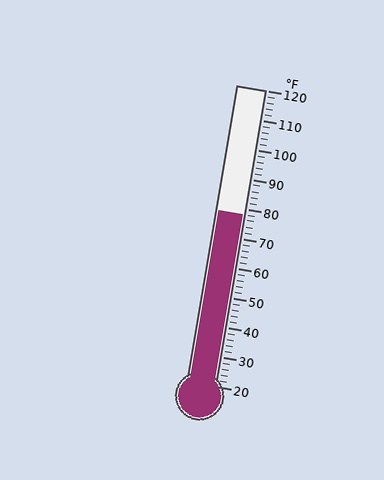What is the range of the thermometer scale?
The thermometer scale ranges from 20°F to 120°F.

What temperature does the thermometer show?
The thermometer shows approximately 78°F.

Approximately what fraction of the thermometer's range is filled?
The thermometer is filled to approximately 60% of its range.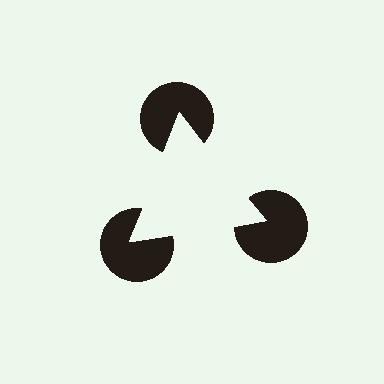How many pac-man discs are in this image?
There are 3 — one at each vertex of the illusory triangle.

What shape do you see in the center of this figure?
An illusory triangle — its edges are inferred from the aligned wedge cuts in the pac-man discs, not physically drawn.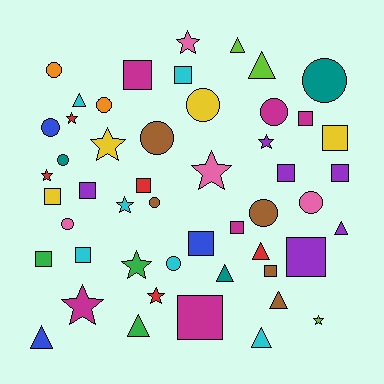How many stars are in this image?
There are 11 stars.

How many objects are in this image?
There are 50 objects.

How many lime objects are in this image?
There are 3 lime objects.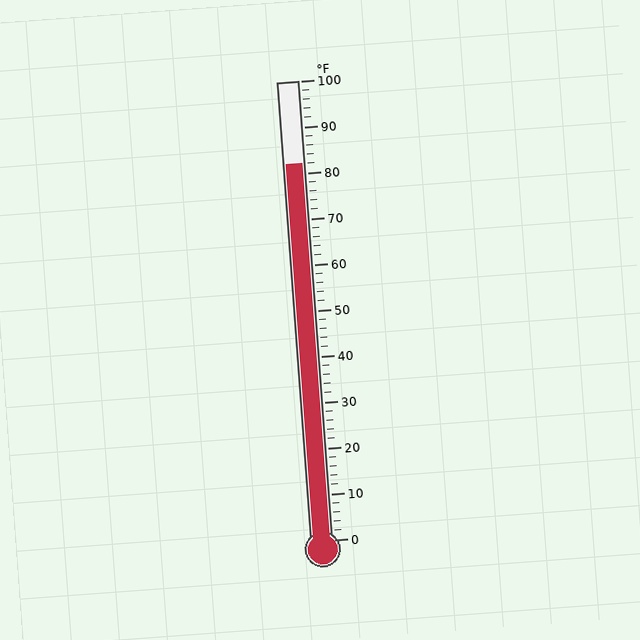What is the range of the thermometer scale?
The thermometer scale ranges from 0°F to 100°F.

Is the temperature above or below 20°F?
The temperature is above 20°F.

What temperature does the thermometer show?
The thermometer shows approximately 82°F.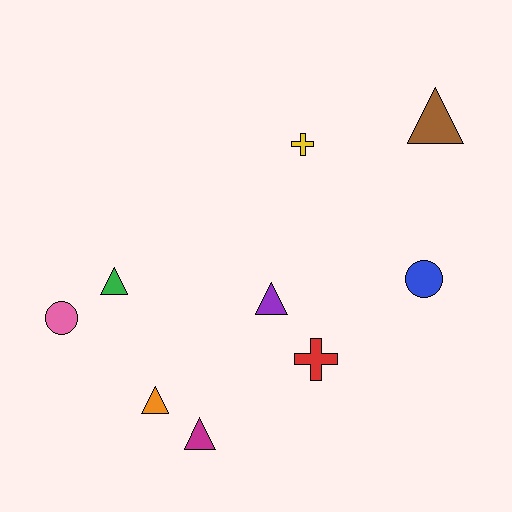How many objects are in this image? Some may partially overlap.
There are 9 objects.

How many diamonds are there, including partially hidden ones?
There are no diamonds.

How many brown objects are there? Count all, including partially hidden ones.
There is 1 brown object.